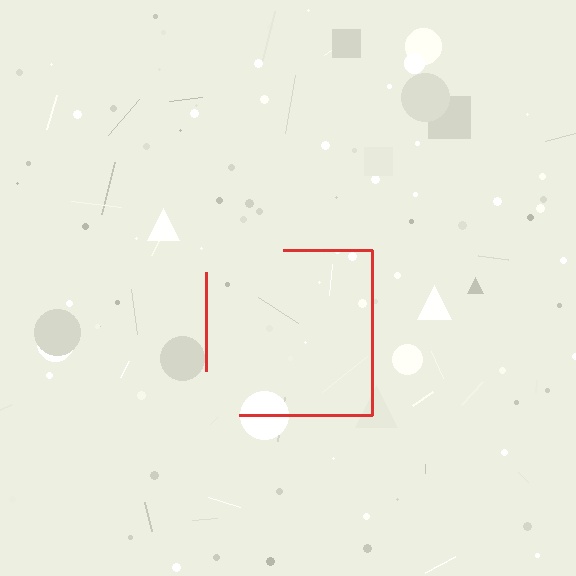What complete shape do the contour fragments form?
The contour fragments form a square.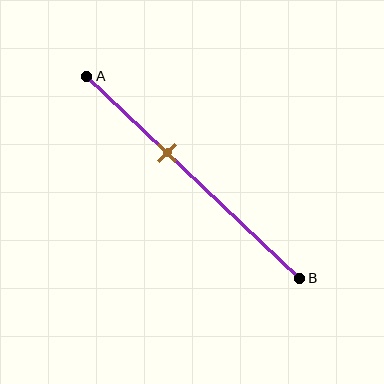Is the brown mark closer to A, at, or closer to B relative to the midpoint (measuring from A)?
The brown mark is closer to point A than the midpoint of segment AB.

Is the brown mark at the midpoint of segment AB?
No, the mark is at about 40% from A, not at the 50% midpoint.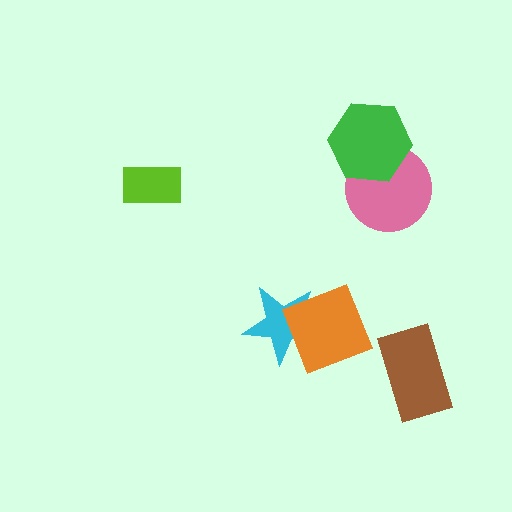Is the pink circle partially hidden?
Yes, it is partially covered by another shape.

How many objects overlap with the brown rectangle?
0 objects overlap with the brown rectangle.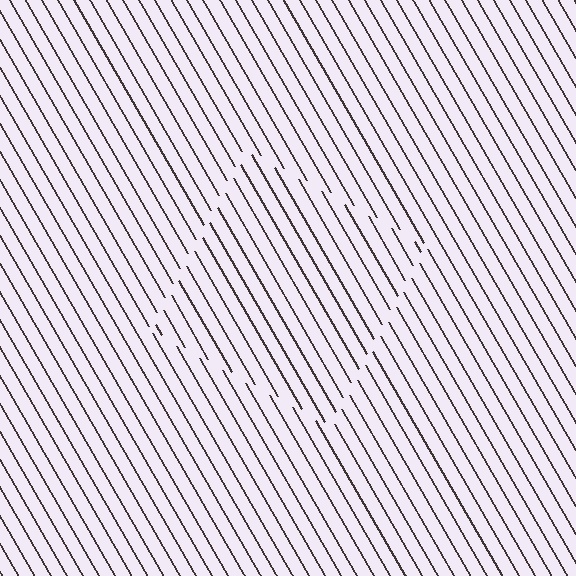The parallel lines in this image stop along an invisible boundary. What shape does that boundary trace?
An illusory square. The interior of the shape contains the same grating, shifted by half a period — the contour is defined by the phase discontinuity where line-ends from the inner and outer gratings abut.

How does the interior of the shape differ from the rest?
The interior of the shape contains the same grating, shifted by half a period — the contour is defined by the phase discontinuity where line-ends from the inner and outer gratings abut.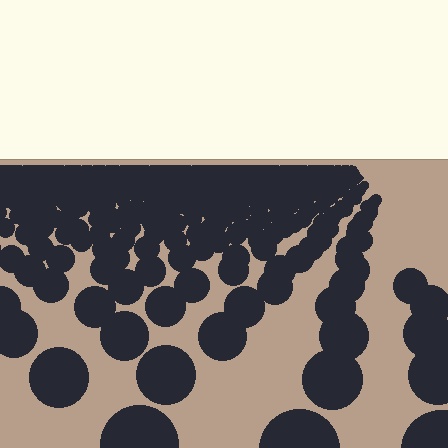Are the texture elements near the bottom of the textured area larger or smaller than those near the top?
Larger. Near the bottom, elements are closer to the viewer and appear at a bigger on-screen size.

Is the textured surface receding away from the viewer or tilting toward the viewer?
The surface is receding away from the viewer. Texture elements get smaller and denser toward the top.